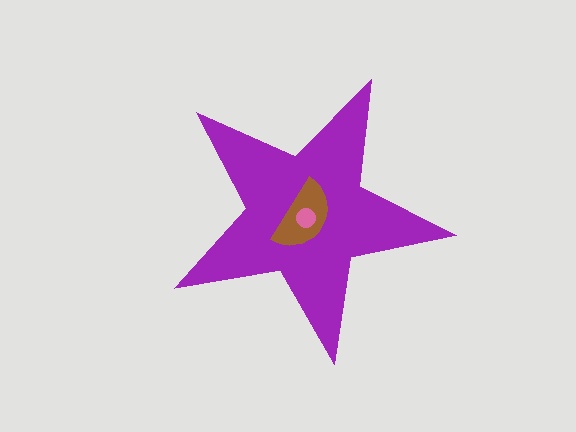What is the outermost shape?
The purple star.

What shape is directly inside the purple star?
The brown semicircle.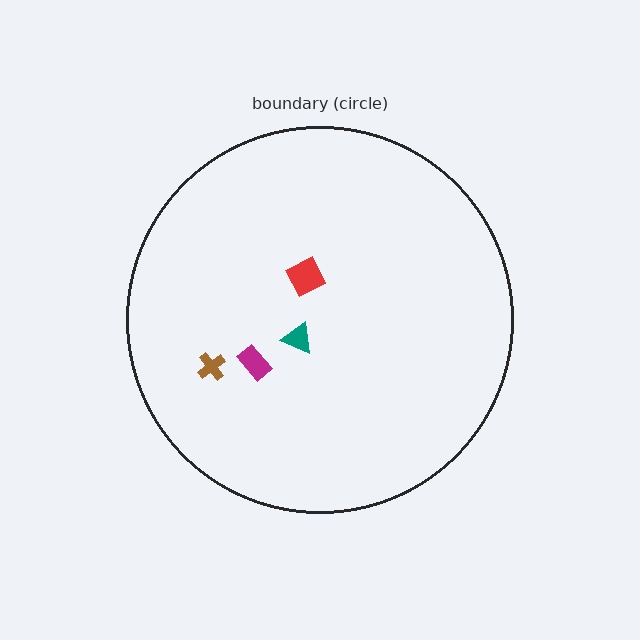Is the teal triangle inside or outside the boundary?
Inside.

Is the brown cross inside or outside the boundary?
Inside.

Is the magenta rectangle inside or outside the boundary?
Inside.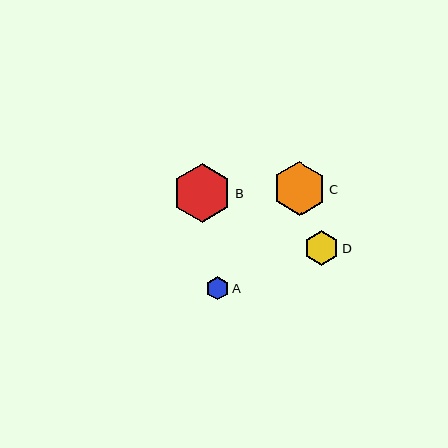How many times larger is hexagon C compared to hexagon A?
Hexagon C is approximately 2.3 times the size of hexagon A.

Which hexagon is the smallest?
Hexagon A is the smallest with a size of approximately 23 pixels.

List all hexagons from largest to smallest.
From largest to smallest: B, C, D, A.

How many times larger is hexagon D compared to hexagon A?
Hexagon D is approximately 1.5 times the size of hexagon A.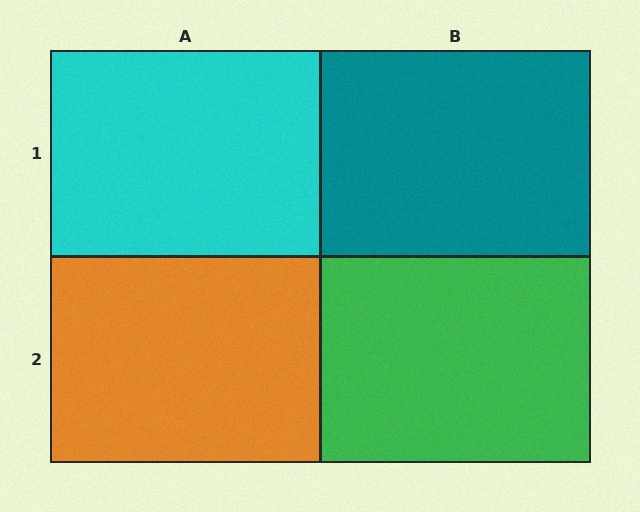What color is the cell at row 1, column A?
Cyan.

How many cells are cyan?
1 cell is cyan.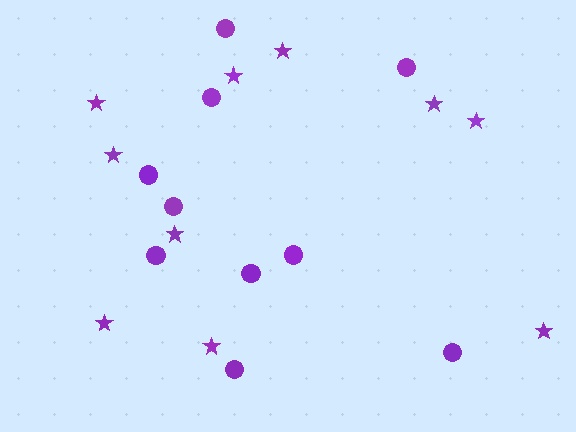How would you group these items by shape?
There are 2 groups: one group of circles (10) and one group of stars (10).